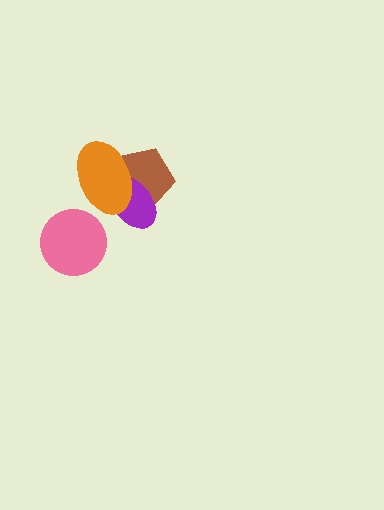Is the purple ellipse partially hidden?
Yes, it is partially covered by another shape.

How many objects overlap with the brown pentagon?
2 objects overlap with the brown pentagon.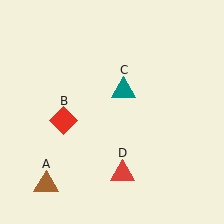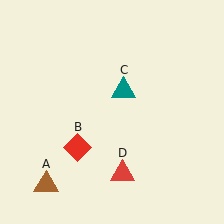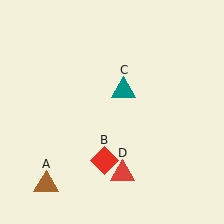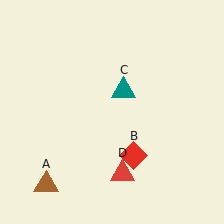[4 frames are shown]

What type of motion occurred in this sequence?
The red diamond (object B) rotated counterclockwise around the center of the scene.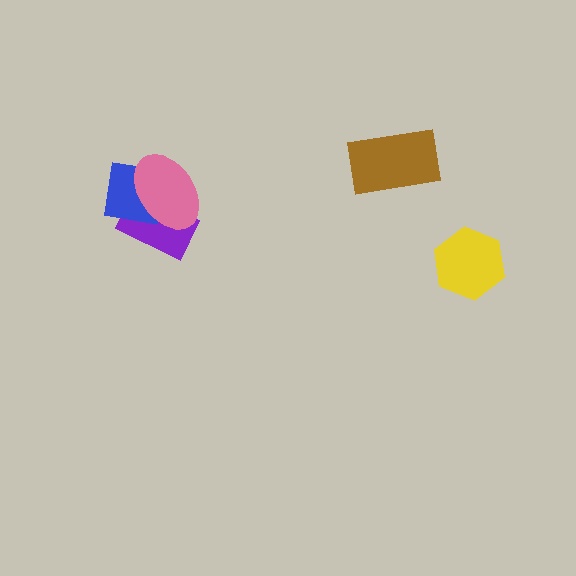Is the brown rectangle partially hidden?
No, no other shape covers it.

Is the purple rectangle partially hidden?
Yes, it is partially covered by another shape.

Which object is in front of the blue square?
The pink ellipse is in front of the blue square.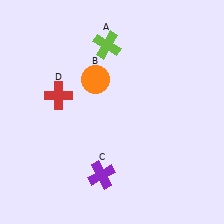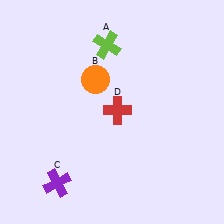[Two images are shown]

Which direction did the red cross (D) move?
The red cross (D) moved right.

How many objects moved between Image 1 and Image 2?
2 objects moved between the two images.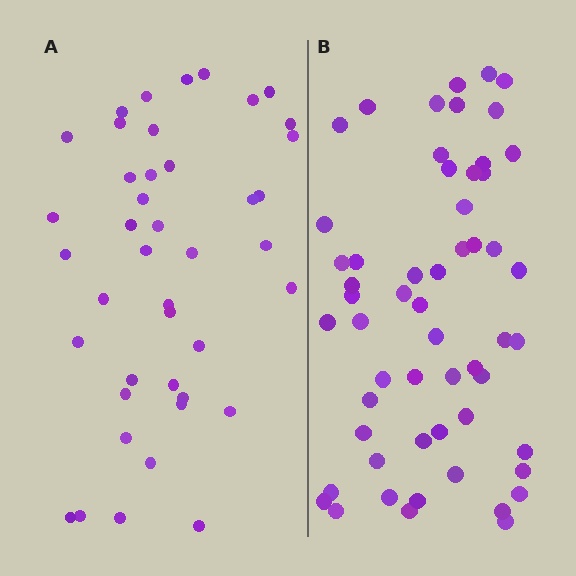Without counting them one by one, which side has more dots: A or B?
Region B (the right region) has more dots.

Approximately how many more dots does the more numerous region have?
Region B has approximately 15 more dots than region A.